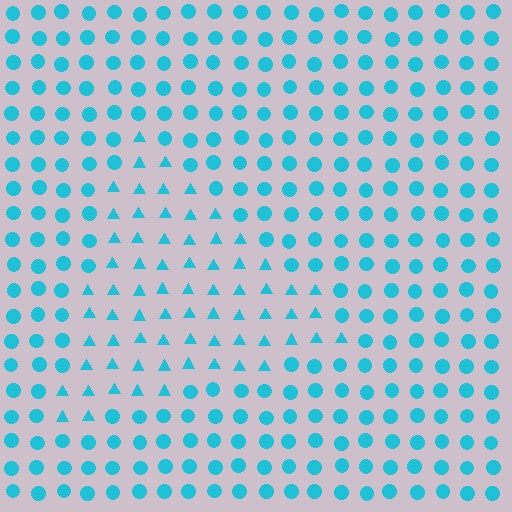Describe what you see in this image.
The image is filled with small cyan elements arranged in a uniform grid. A triangle-shaped region contains triangles, while the surrounding area contains circles. The boundary is defined purely by the change in element shape.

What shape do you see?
I see a triangle.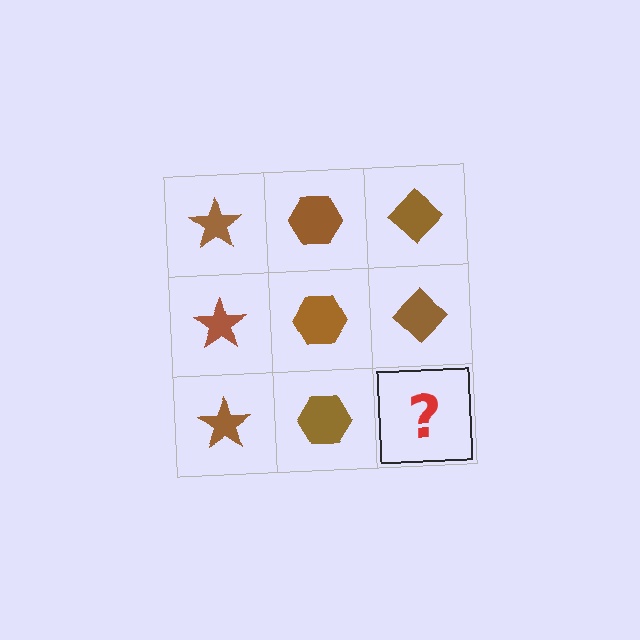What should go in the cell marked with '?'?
The missing cell should contain a brown diamond.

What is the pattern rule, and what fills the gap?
The rule is that each column has a consistent shape. The gap should be filled with a brown diamond.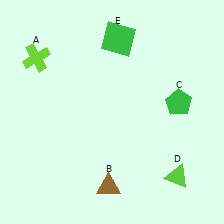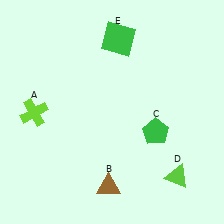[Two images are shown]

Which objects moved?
The objects that moved are: the lime cross (A), the green pentagon (C).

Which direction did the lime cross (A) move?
The lime cross (A) moved down.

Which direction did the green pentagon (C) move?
The green pentagon (C) moved down.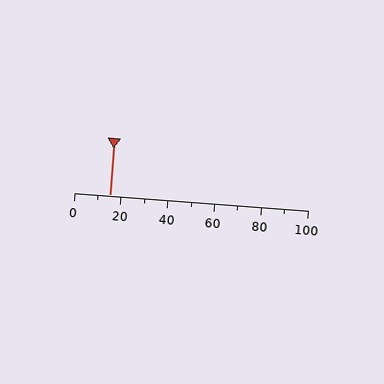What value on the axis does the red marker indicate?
The marker indicates approximately 15.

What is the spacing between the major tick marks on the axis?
The major ticks are spaced 20 apart.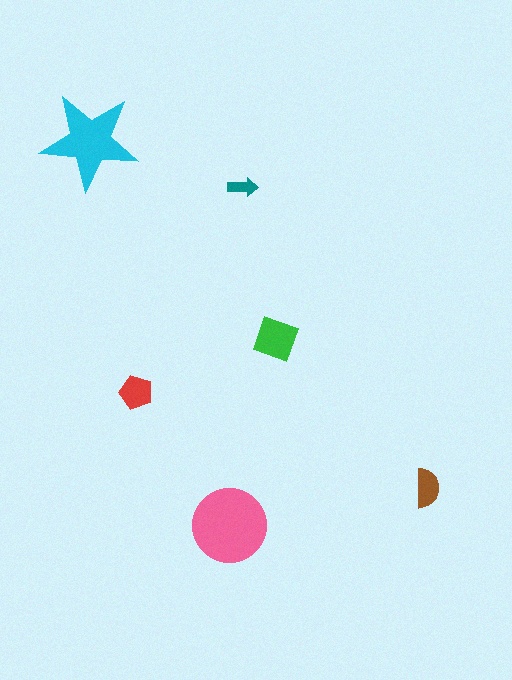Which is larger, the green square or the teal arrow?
The green square.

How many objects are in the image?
There are 6 objects in the image.